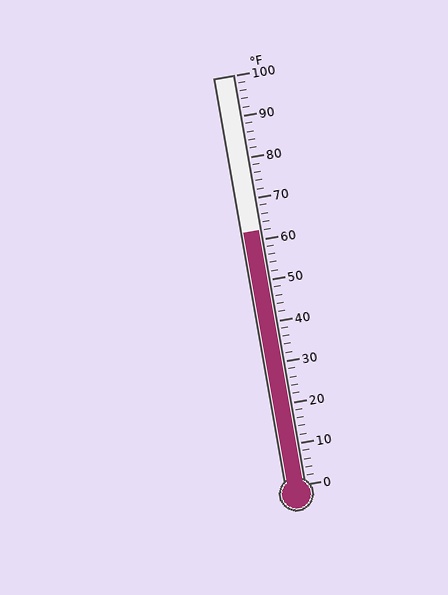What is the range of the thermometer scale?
The thermometer scale ranges from 0°F to 100°F.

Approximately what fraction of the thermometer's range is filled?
The thermometer is filled to approximately 60% of its range.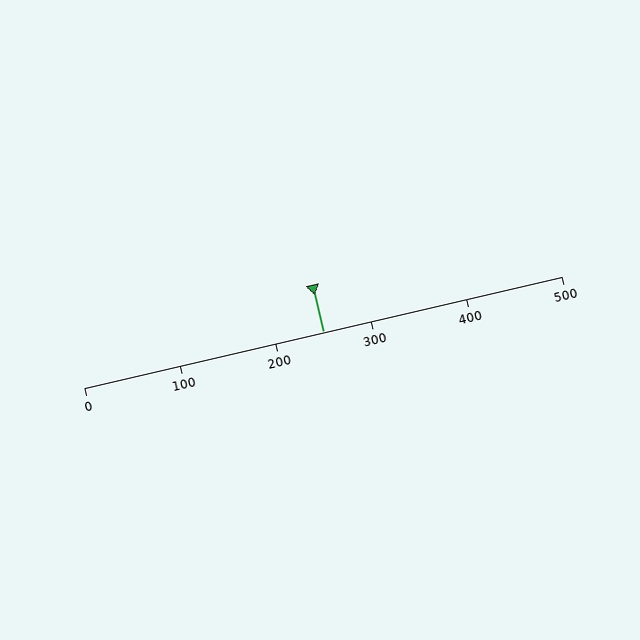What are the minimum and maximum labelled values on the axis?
The axis runs from 0 to 500.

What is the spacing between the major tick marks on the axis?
The major ticks are spaced 100 apart.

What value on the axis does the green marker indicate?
The marker indicates approximately 250.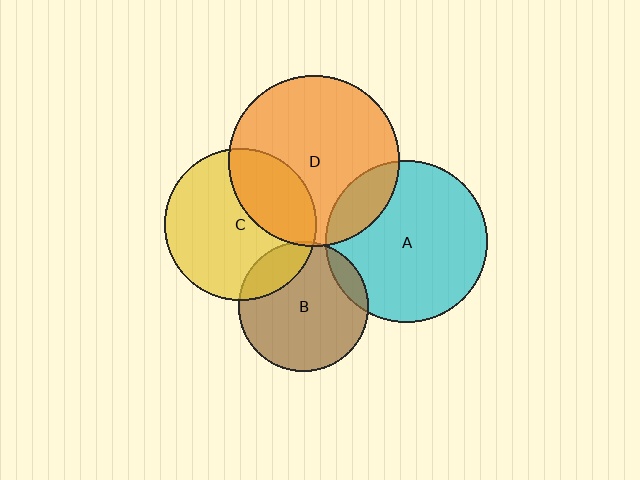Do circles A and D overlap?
Yes.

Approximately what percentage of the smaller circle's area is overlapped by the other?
Approximately 15%.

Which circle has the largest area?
Circle D (orange).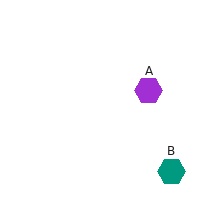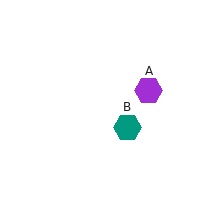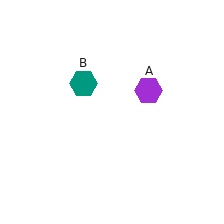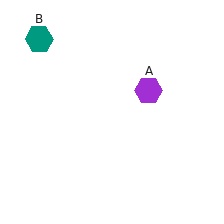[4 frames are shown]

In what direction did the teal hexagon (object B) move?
The teal hexagon (object B) moved up and to the left.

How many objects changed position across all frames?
1 object changed position: teal hexagon (object B).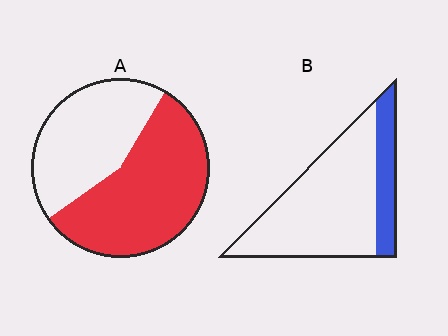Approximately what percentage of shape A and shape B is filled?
A is approximately 55% and B is approximately 20%.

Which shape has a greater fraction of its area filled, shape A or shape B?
Shape A.